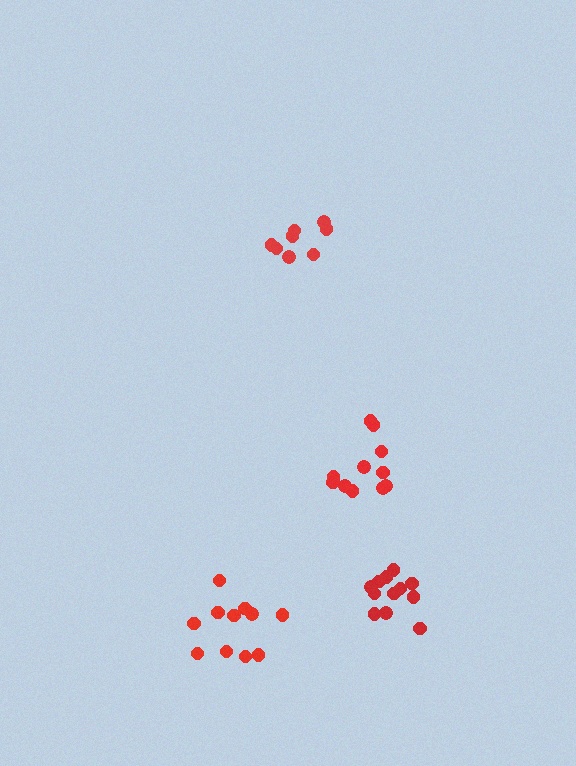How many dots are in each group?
Group 1: 12 dots, Group 2: 8 dots, Group 3: 11 dots, Group 4: 11 dots (42 total).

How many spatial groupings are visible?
There are 4 spatial groupings.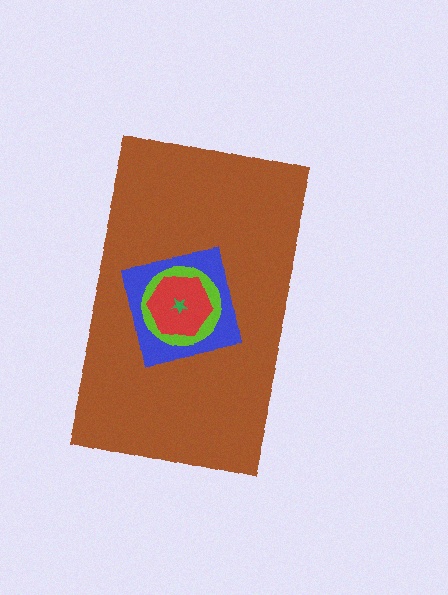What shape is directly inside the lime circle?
The red hexagon.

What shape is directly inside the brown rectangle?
The blue square.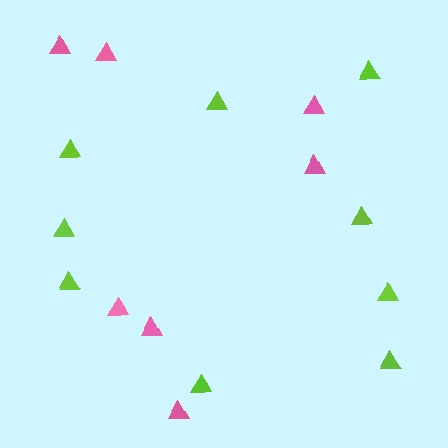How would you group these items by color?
There are 2 groups: one group of pink triangles (7) and one group of lime triangles (9).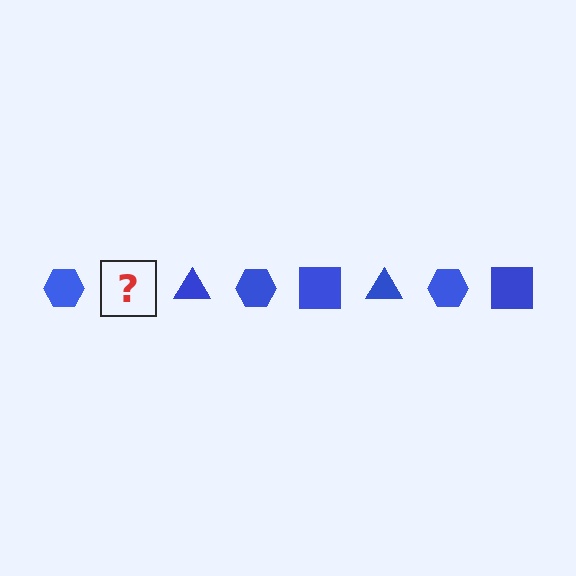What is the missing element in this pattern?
The missing element is a blue square.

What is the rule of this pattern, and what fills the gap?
The rule is that the pattern cycles through hexagon, square, triangle shapes in blue. The gap should be filled with a blue square.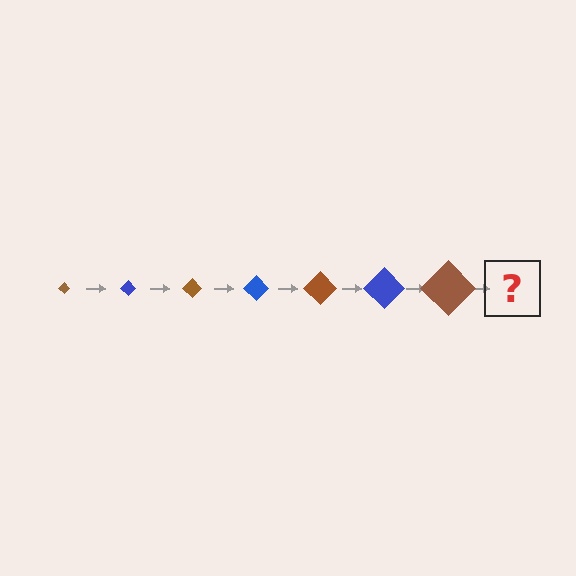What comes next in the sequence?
The next element should be a blue diamond, larger than the previous one.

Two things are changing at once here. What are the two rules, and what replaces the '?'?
The two rules are that the diamond grows larger each step and the color cycles through brown and blue. The '?' should be a blue diamond, larger than the previous one.